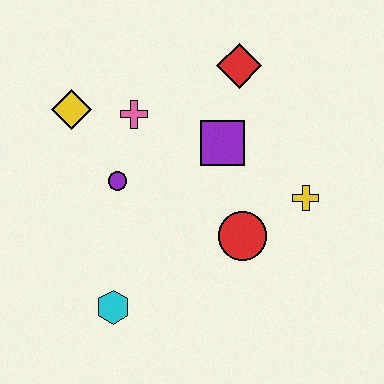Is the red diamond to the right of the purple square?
Yes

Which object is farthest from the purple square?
The cyan hexagon is farthest from the purple square.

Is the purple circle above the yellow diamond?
No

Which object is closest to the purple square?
The red diamond is closest to the purple square.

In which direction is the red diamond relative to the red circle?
The red diamond is above the red circle.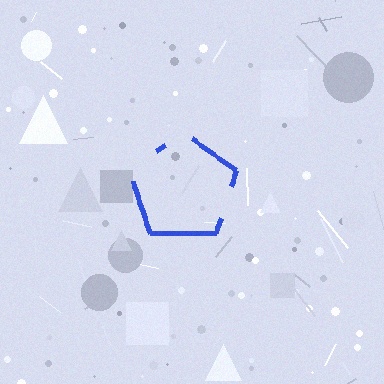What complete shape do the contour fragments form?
The contour fragments form a pentagon.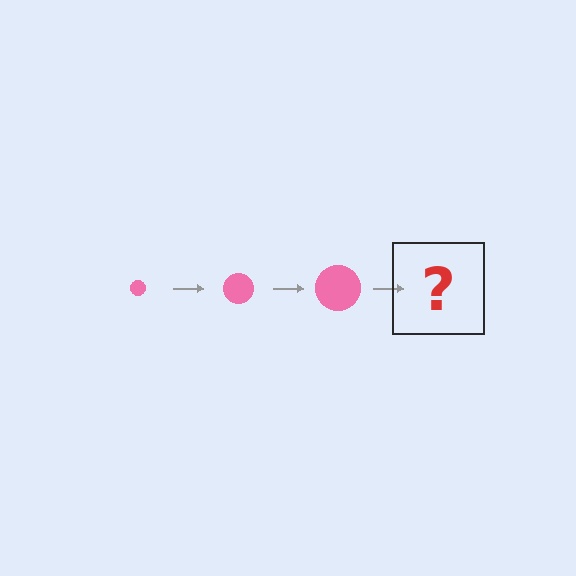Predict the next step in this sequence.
The next step is a pink circle, larger than the previous one.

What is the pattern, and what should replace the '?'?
The pattern is that the circle gets progressively larger each step. The '?' should be a pink circle, larger than the previous one.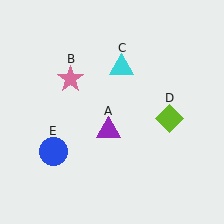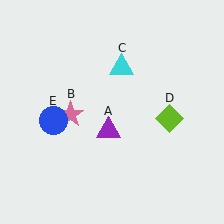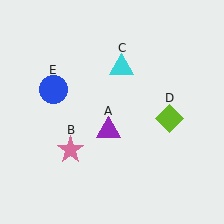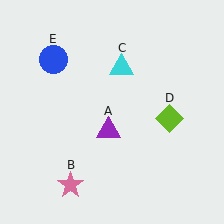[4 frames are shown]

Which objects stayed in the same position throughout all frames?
Purple triangle (object A) and cyan triangle (object C) and lime diamond (object D) remained stationary.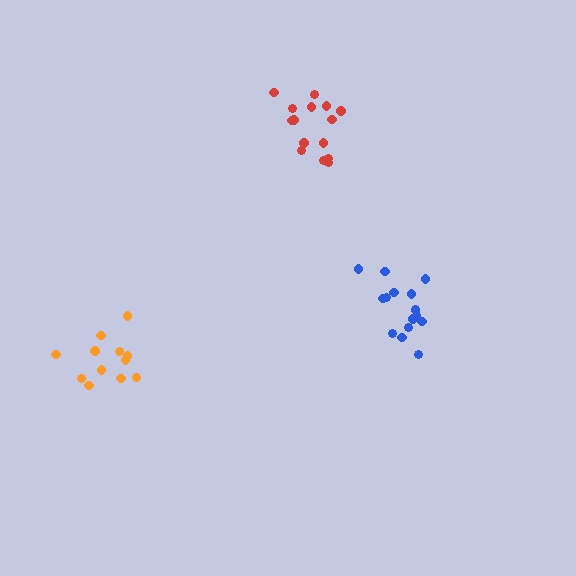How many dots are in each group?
Group 1: 16 dots, Group 2: 15 dots, Group 3: 12 dots (43 total).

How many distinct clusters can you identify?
There are 3 distinct clusters.